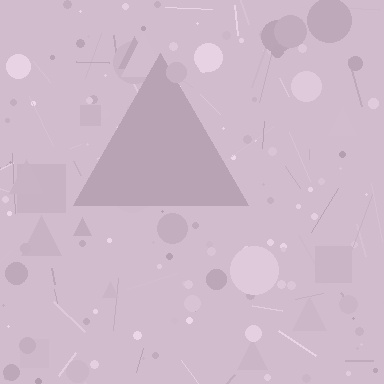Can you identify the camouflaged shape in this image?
The camouflaged shape is a triangle.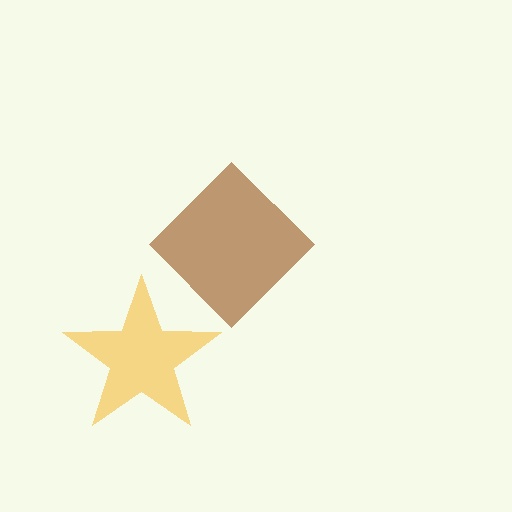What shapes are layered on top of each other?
The layered shapes are: a brown diamond, a yellow star.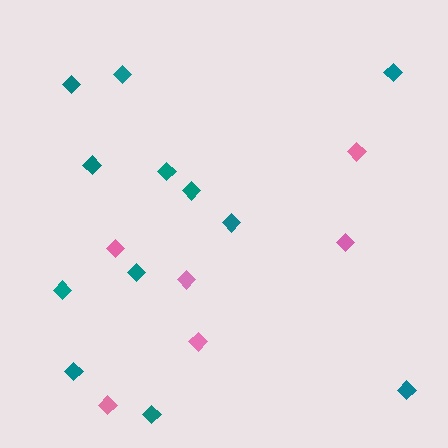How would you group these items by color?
There are 2 groups: one group of pink diamonds (6) and one group of teal diamonds (12).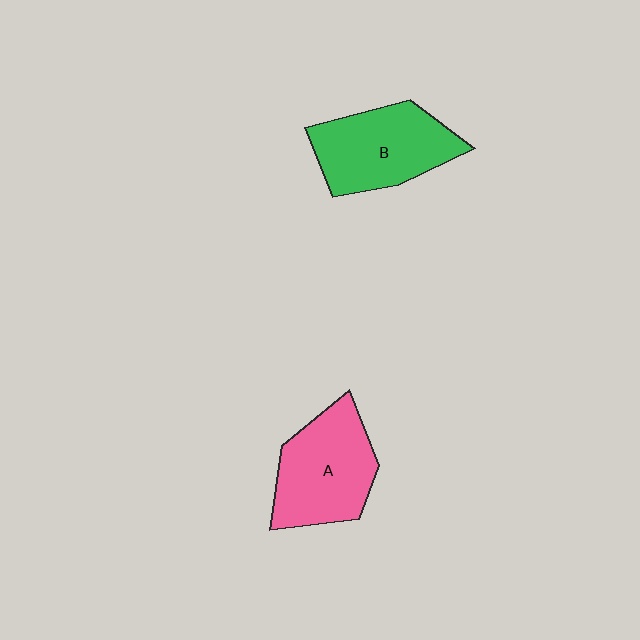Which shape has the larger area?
Shape A (pink).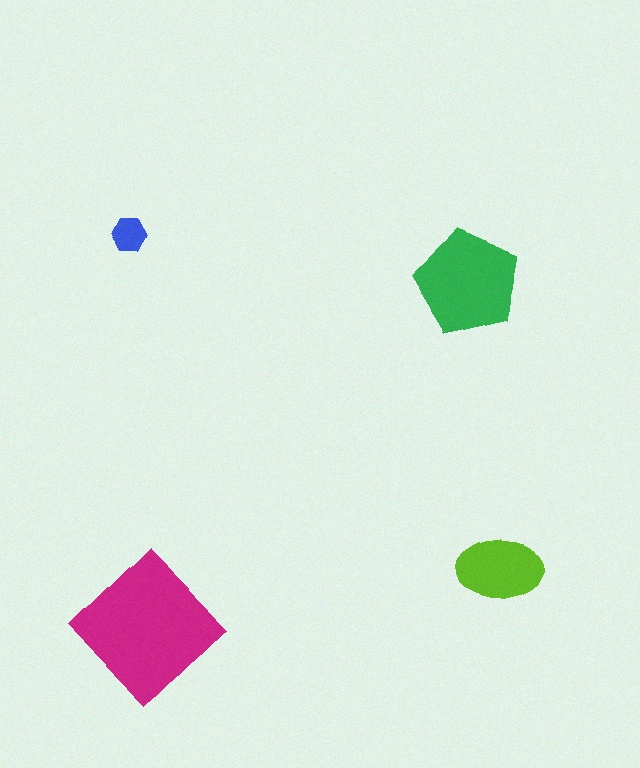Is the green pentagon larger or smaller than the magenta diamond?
Smaller.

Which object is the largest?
The magenta diamond.